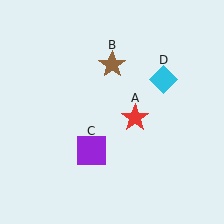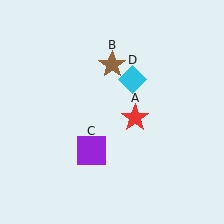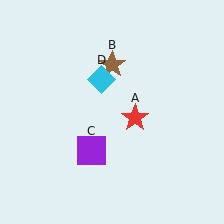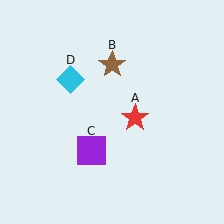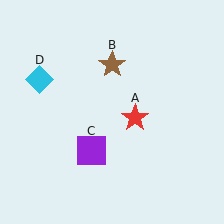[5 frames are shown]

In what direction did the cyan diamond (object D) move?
The cyan diamond (object D) moved left.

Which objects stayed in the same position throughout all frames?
Red star (object A) and brown star (object B) and purple square (object C) remained stationary.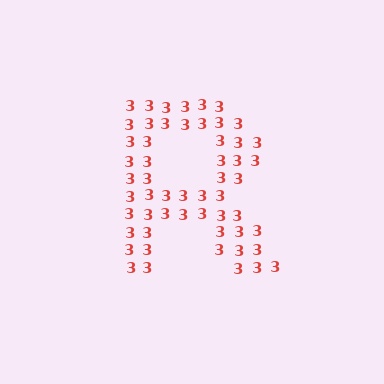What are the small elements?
The small elements are digit 3's.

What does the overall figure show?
The overall figure shows the letter R.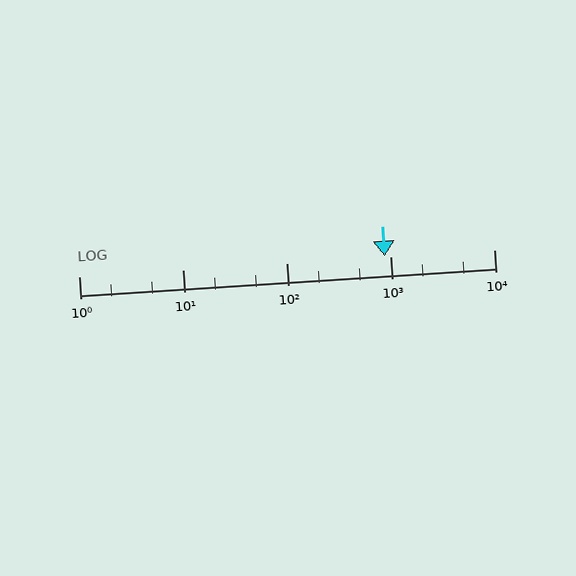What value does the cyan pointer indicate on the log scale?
The pointer indicates approximately 880.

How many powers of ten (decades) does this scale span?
The scale spans 4 decades, from 1 to 10000.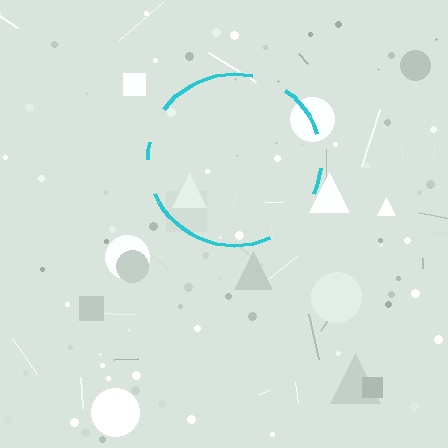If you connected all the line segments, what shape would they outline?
They would outline a circle.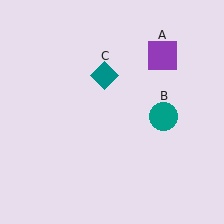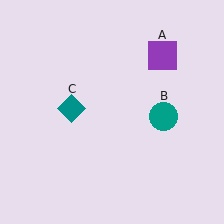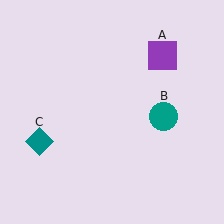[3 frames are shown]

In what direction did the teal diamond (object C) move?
The teal diamond (object C) moved down and to the left.